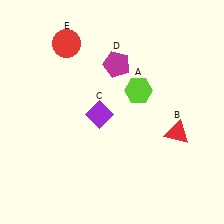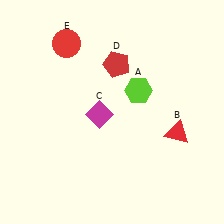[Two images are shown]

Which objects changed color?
C changed from purple to magenta. D changed from magenta to red.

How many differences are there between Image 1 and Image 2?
There are 2 differences between the two images.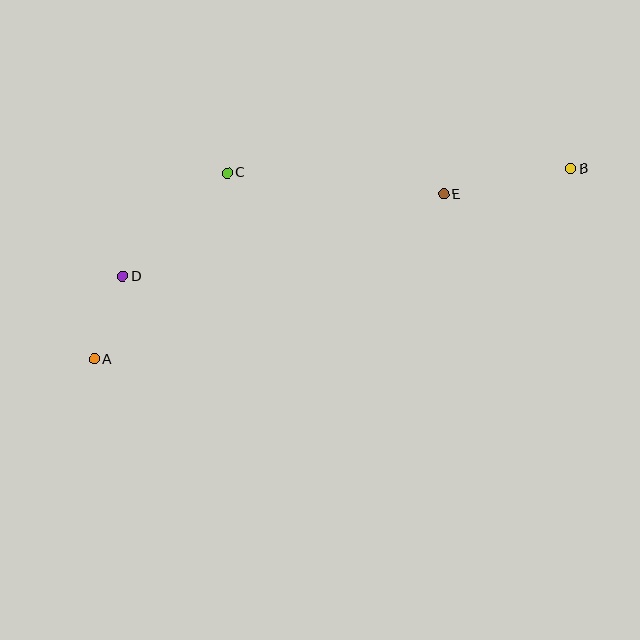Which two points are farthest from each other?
Points A and B are farthest from each other.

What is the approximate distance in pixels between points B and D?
The distance between B and D is approximately 461 pixels.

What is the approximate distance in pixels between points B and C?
The distance between B and C is approximately 344 pixels.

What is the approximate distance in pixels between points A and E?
The distance between A and E is approximately 386 pixels.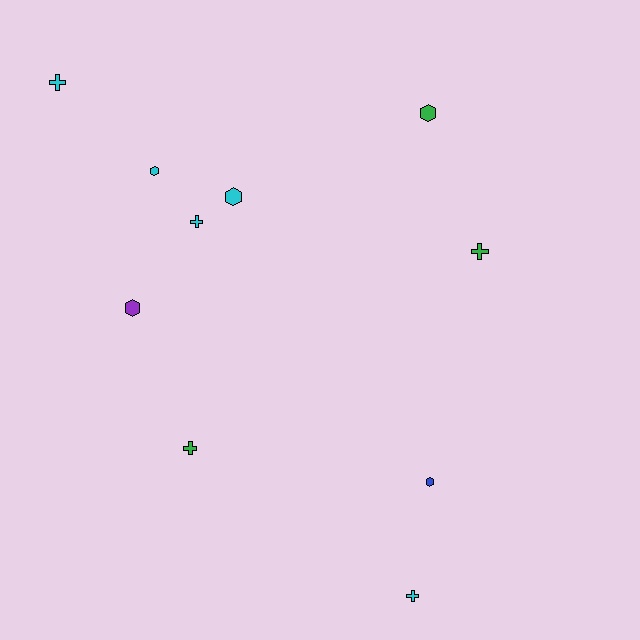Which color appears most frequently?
Cyan, with 5 objects.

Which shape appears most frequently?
Hexagon, with 5 objects.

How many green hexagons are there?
There is 1 green hexagon.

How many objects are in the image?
There are 10 objects.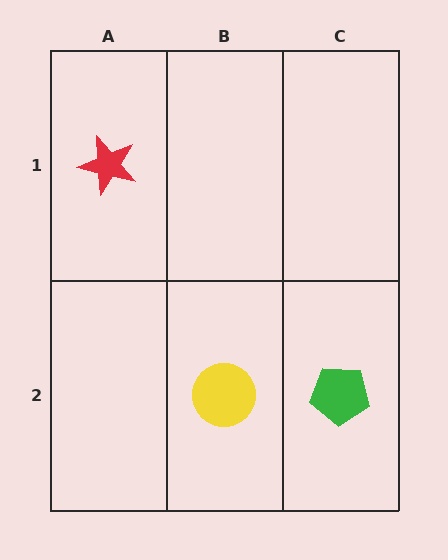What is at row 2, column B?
A yellow circle.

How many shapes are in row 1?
1 shape.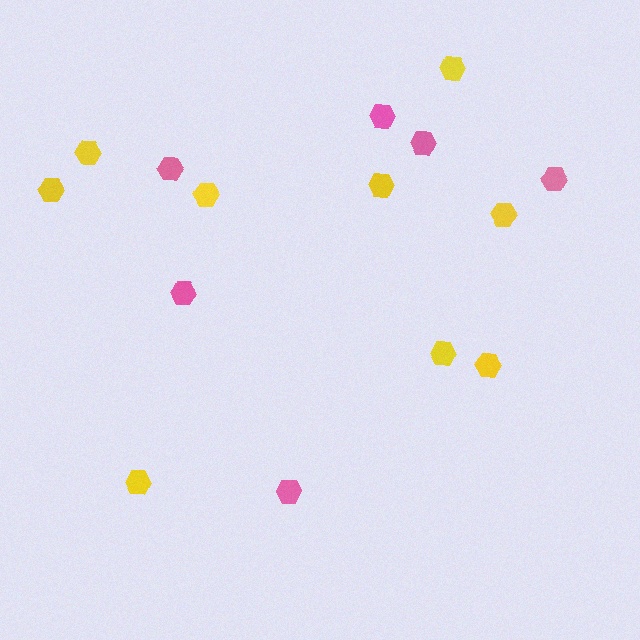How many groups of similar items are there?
There are 2 groups: one group of pink hexagons (6) and one group of yellow hexagons (9).